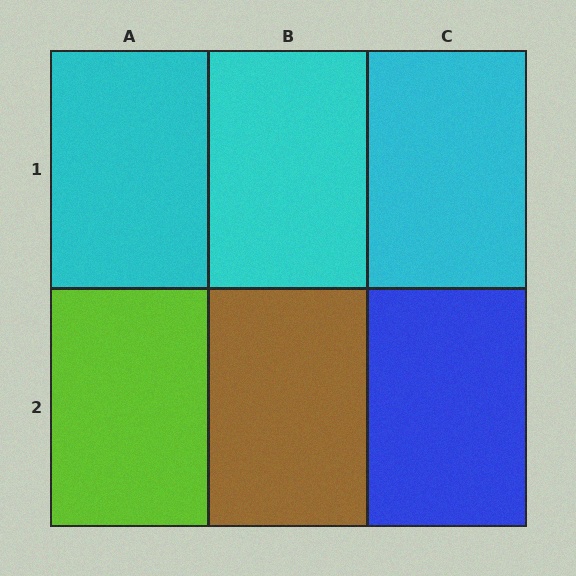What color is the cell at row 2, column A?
Lime.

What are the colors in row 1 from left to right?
Cyan, cyan, cyan.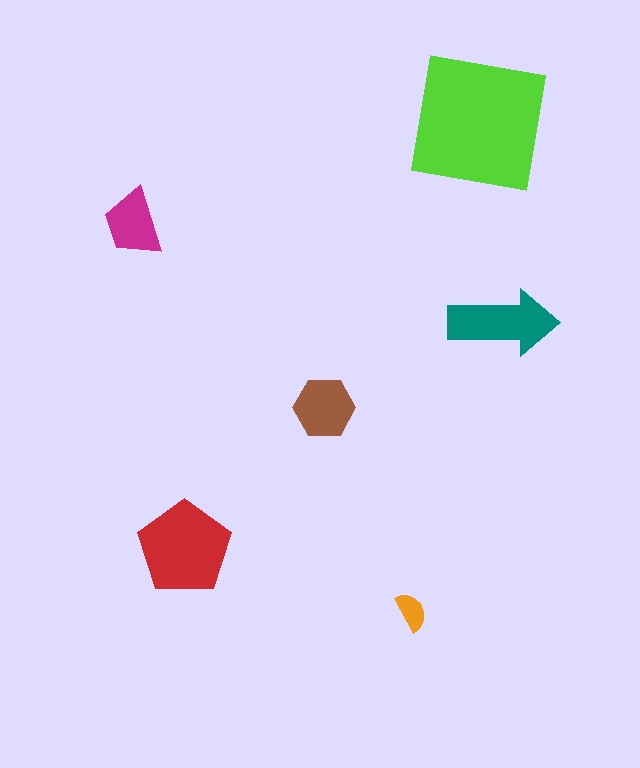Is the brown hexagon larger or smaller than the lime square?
Smaller.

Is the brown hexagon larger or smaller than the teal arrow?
Smaller.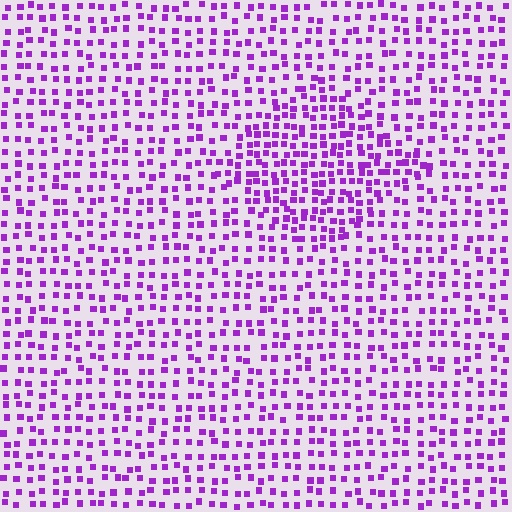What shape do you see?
I see a diamond.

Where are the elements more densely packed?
The elements are more densely packed inside the diamond boundary.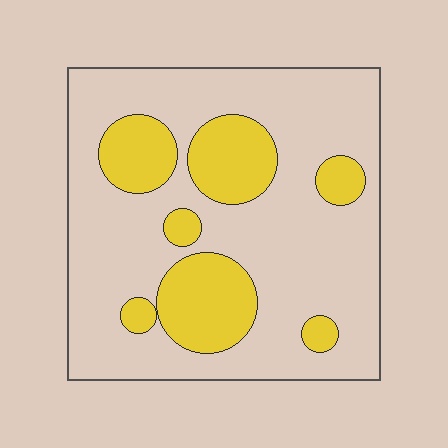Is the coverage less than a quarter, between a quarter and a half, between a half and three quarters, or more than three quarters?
Between a quarter and a half.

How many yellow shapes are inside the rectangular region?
7.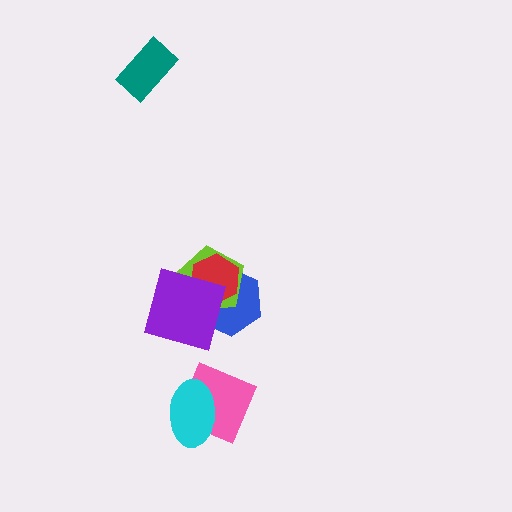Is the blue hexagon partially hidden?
Yes, it is partially covered by another shape.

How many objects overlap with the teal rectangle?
0 objects overlap with the teal rectangle.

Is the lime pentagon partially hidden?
Yes, it is partially covered by another shape.